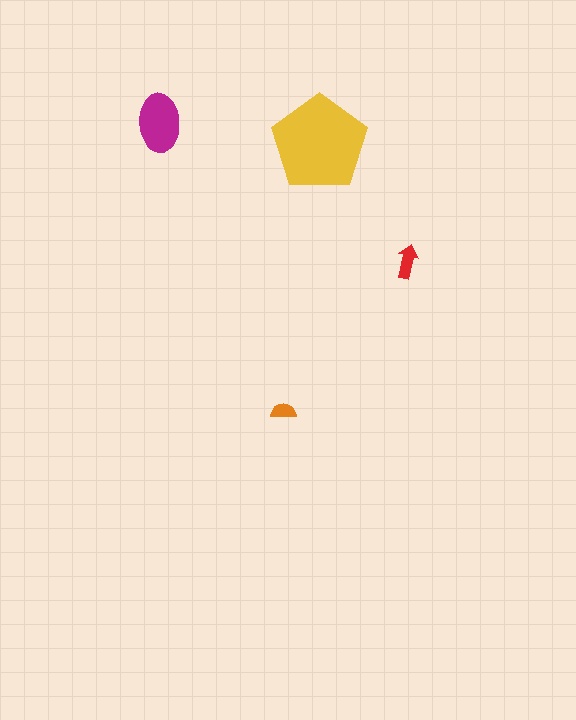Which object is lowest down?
The orange semicircle is bottommost.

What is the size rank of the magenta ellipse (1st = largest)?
2nd.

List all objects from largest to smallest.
The yellow pentagon, the magenta ellipse, the red arrow, the orange semicircle.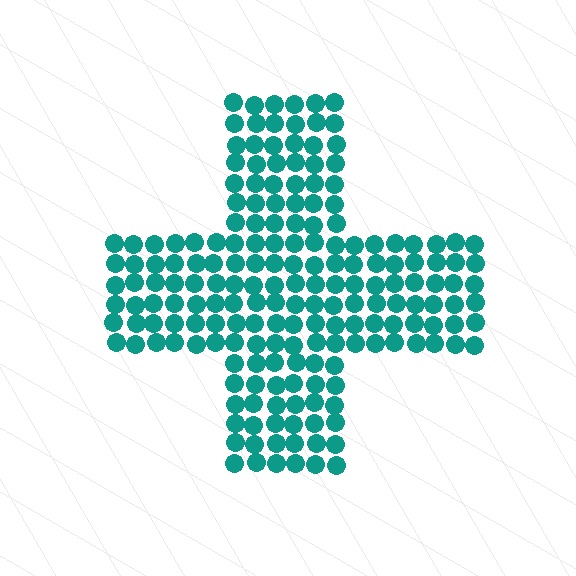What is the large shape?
The large shape is a cross.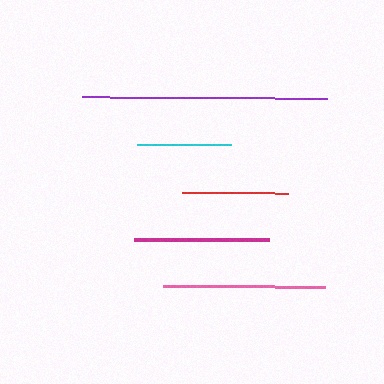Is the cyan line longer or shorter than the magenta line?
The magenta line is longer than the cyan line.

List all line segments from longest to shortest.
From longest to shortest: purple, pink, magenta, red, cyan.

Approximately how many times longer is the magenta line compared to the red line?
The magenta line is approximately 1.3 times the length of the red line.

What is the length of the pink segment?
The pink segment is approximately 162 pixels long.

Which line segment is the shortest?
The cyan line is the shortest at approximately 95 pixels.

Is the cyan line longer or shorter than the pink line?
The pink line is longer than the cyan line.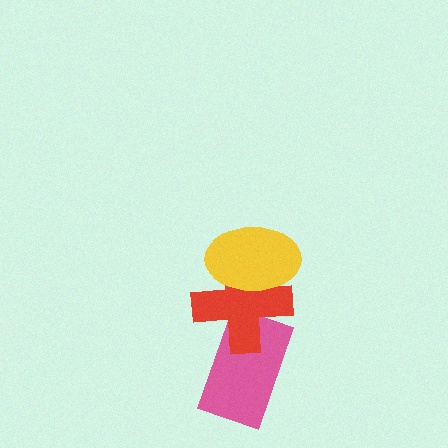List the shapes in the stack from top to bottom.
From top to bottom: the yellow ellipse, the red cross, the pink rectangle.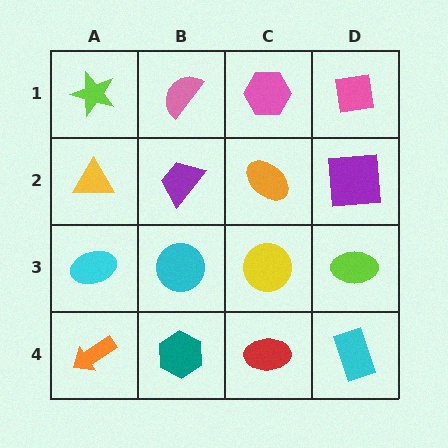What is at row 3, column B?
A cyan circle.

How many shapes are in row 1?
4 shapes.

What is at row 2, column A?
A yellow triangle.